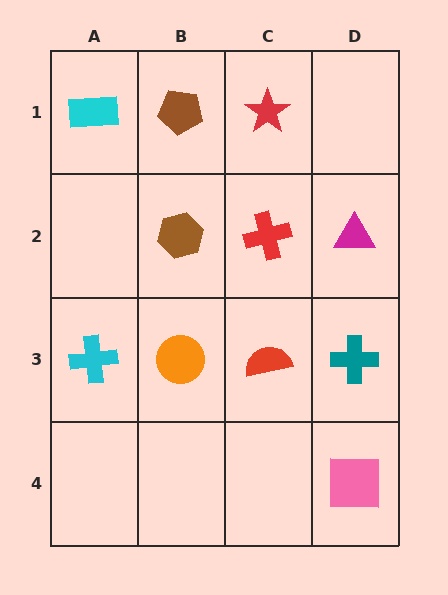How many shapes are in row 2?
3 shapes.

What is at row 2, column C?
A red cross.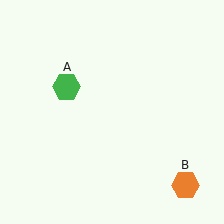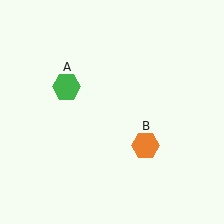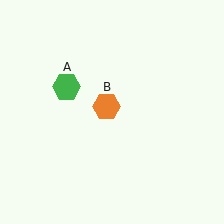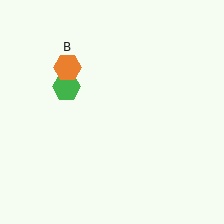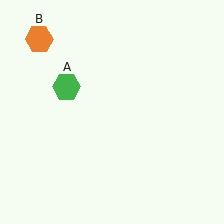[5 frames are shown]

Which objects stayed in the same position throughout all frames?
Green hexagon (object A) remained stationary.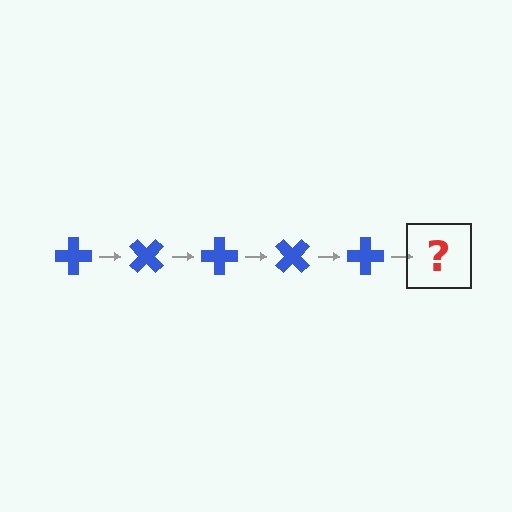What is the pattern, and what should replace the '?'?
The pattern is that the cross rotates 45 degrees each step. The '?' should be a blue cross rotated 225 degrees.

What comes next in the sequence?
The next element should be a blue cross rotated 225 degrees.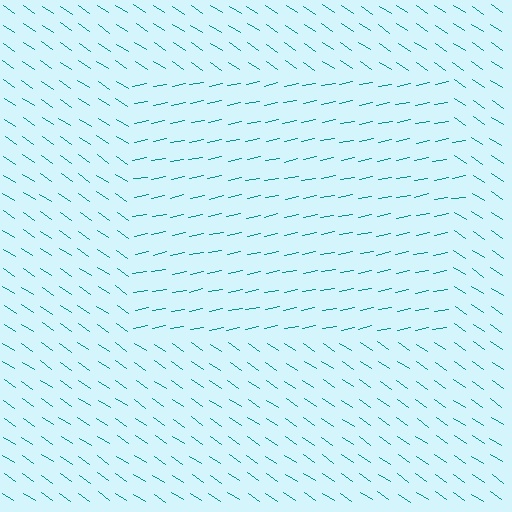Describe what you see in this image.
The image is filled with small teal line segments. A rectangle region in the image has lines oriented differently from the surrounding lines, creating a visible texture boundary.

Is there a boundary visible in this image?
Yes, there is a texture boundary formed by a change in line orientation.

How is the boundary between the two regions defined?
The boundary is defined purely by a change in line orientation (approximately 45 degrees difference). All lines are the same color and thickness.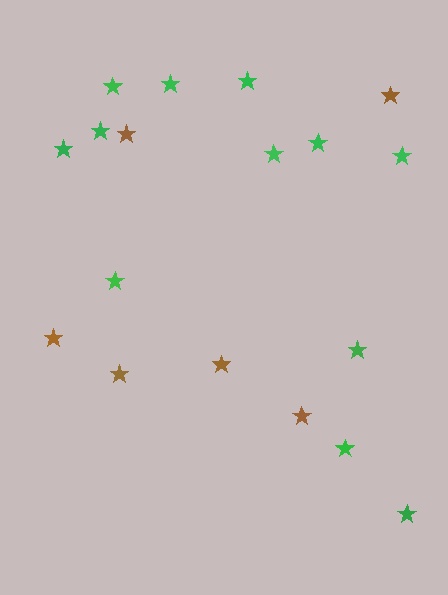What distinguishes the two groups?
There are 2 groups: one group of brown stars (6) and one group of green stars (12).